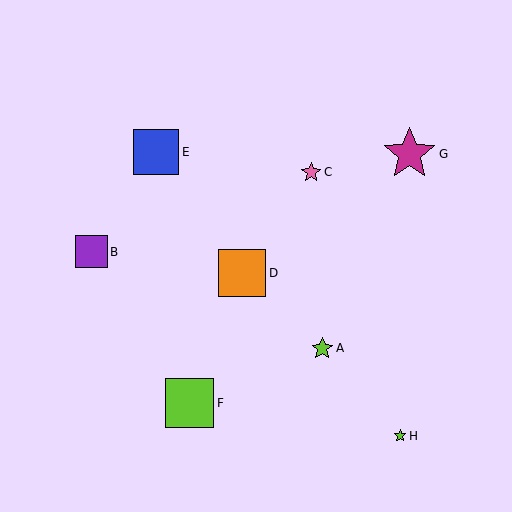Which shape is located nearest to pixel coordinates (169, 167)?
The blue square (labeled E) at (156, 152) is nearest to that location.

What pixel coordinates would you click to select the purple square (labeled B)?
Click at (91, 252) to select the purple square B.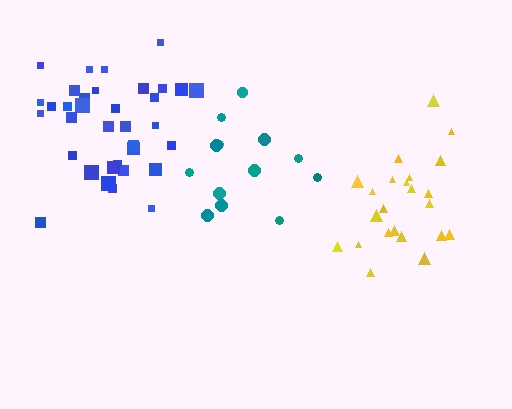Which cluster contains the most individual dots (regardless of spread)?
Blue (35).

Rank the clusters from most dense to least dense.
blue, yellow, teal.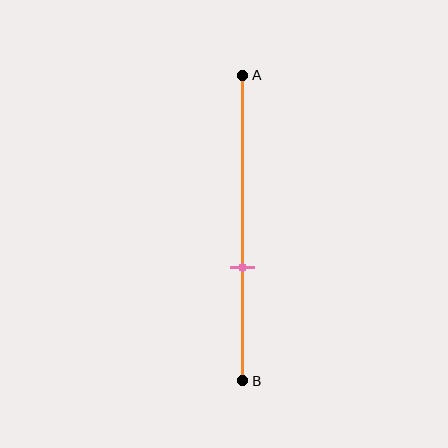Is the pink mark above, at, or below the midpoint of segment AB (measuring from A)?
The pink mark is below the midpoint of segment AB.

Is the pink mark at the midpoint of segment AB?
No, the mark is at about 65% from A, not at the 50% midpoint.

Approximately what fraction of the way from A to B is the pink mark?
The pink mark is approximately 65% of the way from A to B.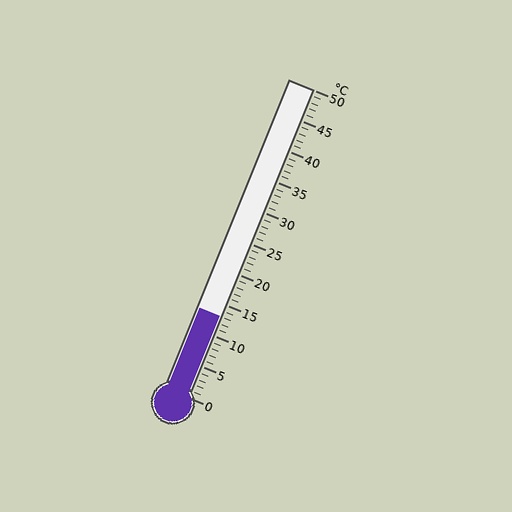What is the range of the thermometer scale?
The thermometer scale ranges from 0°C to 50°C.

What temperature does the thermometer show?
The thermometer shows approximately 13°C.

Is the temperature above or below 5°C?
The temperature is above 5°C.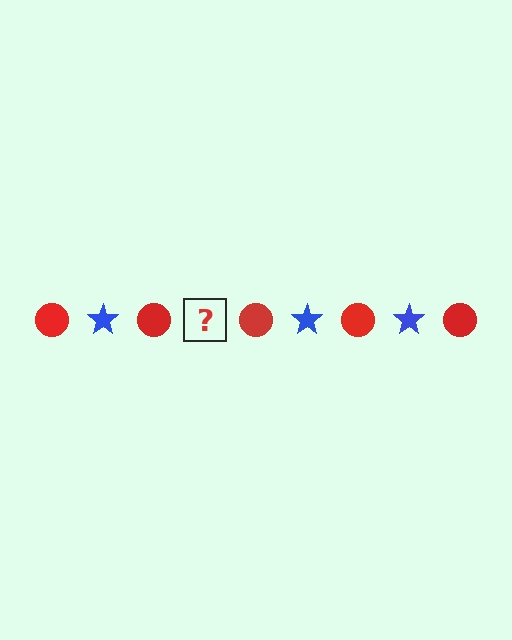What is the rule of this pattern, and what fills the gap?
The rule is that the pattern alternates between red circle and blue star. The gap should be filled with a blue star.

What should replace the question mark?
The question mark should be replaced with a blue star.